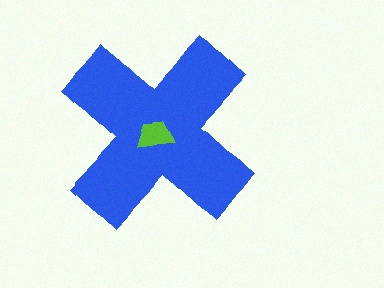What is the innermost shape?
The lime trapezoid.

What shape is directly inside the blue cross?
The lime trapezoid.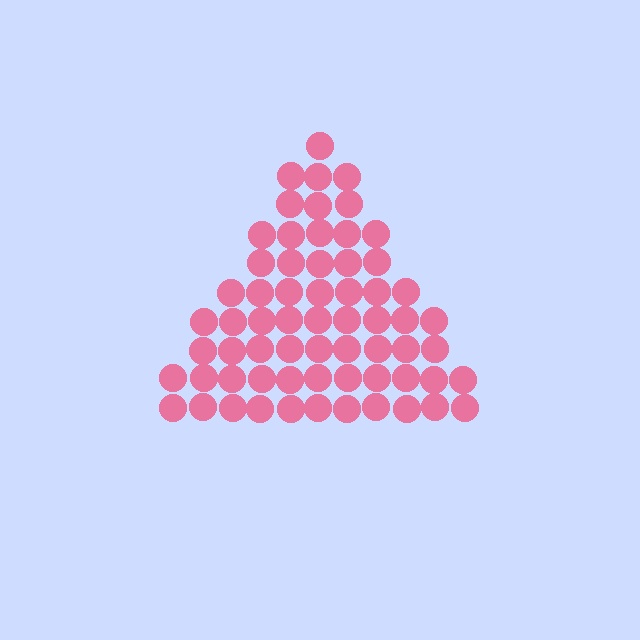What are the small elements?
The small elements are circles.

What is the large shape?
The large shape is a triangle.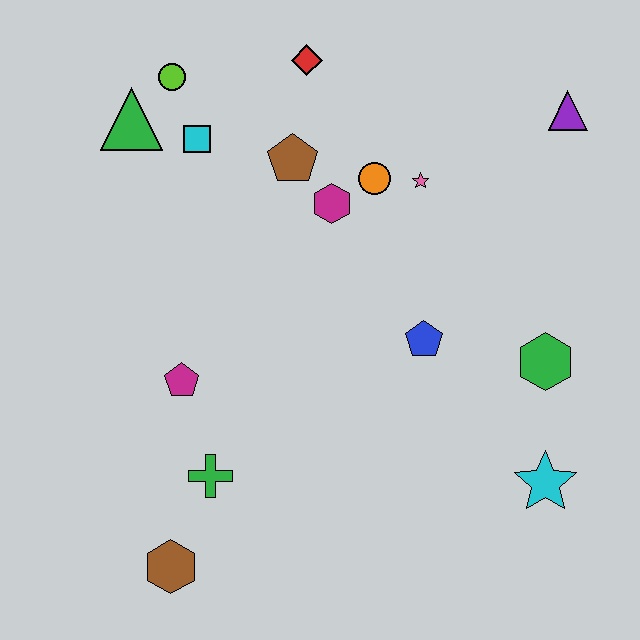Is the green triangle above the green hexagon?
Yes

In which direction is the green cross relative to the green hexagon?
The green cross is to the left of the green hexagon.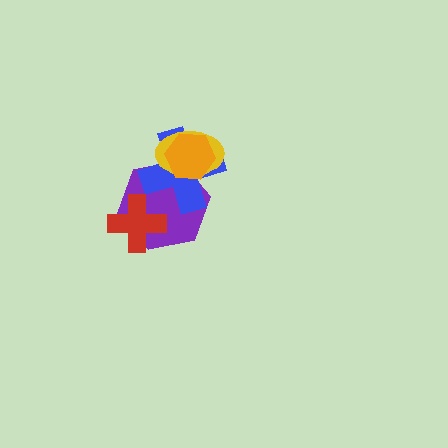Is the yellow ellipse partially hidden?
Yes, it is partially covered by another shape.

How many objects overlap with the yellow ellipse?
3 objects overlap with the yellow ellipse.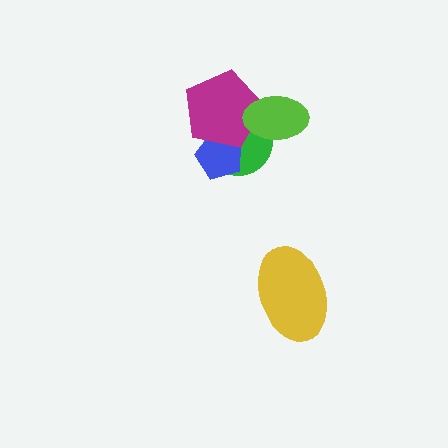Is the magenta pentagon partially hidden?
Yes, it is partially covered by another shape.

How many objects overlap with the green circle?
3 objects overlap with the green circle.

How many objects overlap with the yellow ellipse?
0 objects overlap with the yellow ellipse.